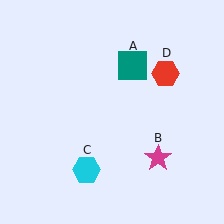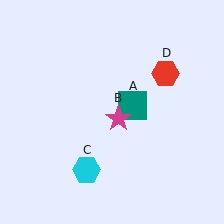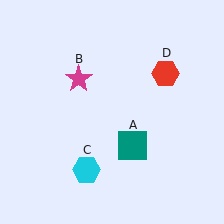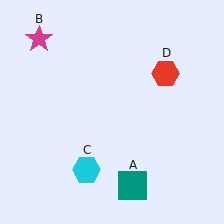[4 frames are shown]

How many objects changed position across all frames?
2 objects changed position: teal square (object A), magenta star (object B).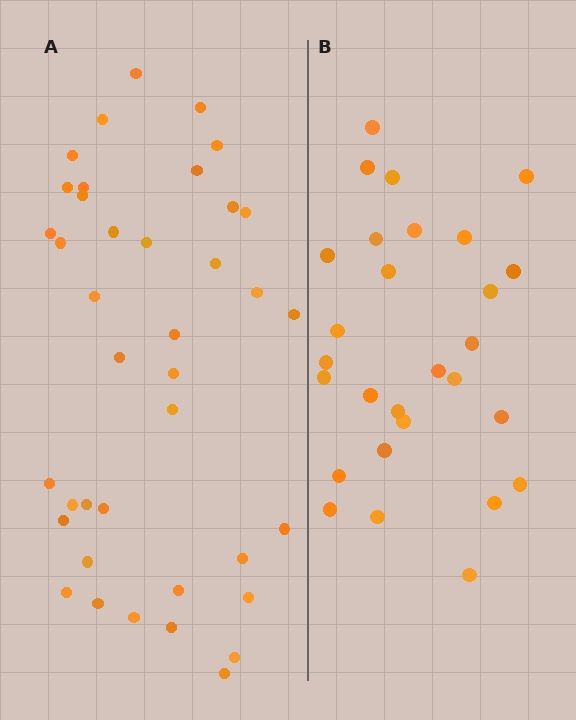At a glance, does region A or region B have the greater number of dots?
Region A (the left region) has more dots.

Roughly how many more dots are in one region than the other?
Region A has roughly 12 or so more dots than region B.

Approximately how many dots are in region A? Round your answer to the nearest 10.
About 40 dots. (The exact count is 39, which rounds to 40.)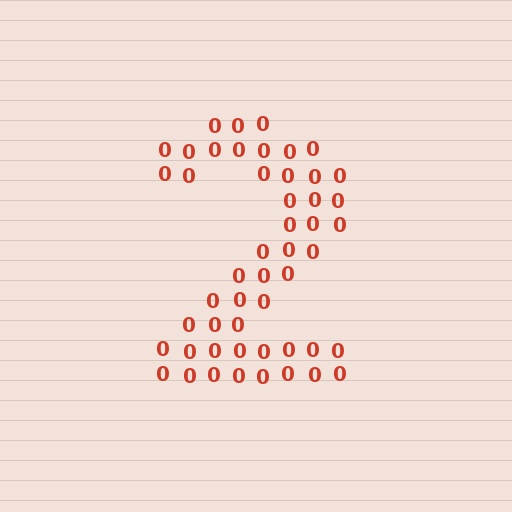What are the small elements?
The small elements are digit 0's.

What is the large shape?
The large shape is the digit 2.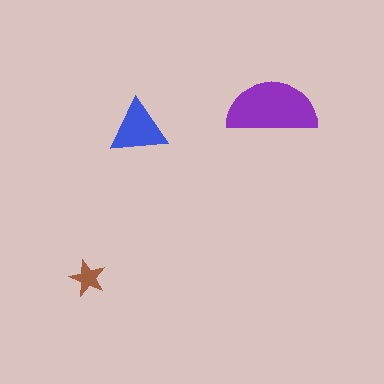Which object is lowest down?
The brown star is bottommost.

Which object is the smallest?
The brown star.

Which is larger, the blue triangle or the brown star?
The blue triangle.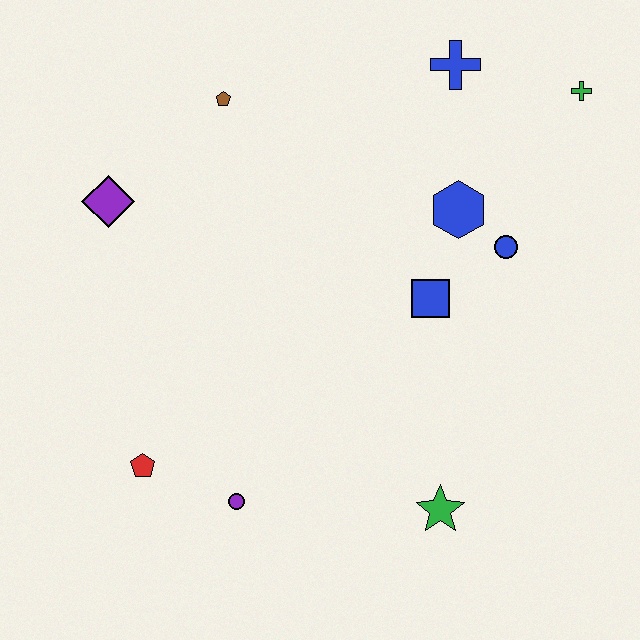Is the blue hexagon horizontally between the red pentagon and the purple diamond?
No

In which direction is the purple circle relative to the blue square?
The purple circle is below the blue square.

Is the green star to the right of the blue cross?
No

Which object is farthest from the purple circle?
The green cross is farthest from the purple circle.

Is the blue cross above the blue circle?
Yes